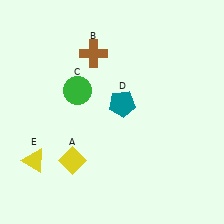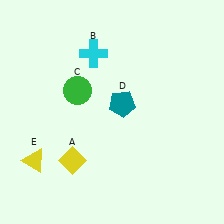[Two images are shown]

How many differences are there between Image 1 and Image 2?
There is 1 difference between the two images.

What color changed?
The cross (B) changed from brown in Image 1 to cyan in Image 2.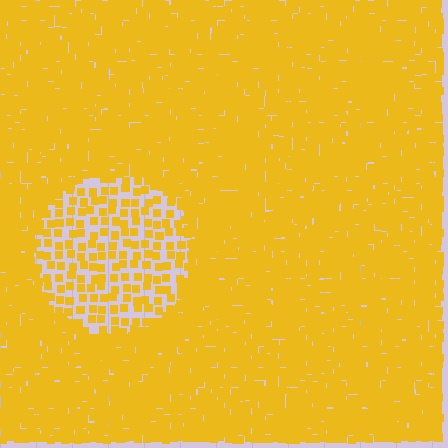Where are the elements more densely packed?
The elements are more densely packed outside the circle boundary.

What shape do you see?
I see a circle.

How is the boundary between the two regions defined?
The boundary is defined by a change in element density (approximately 2.6x ratio). All elements are the same color, size, and shape.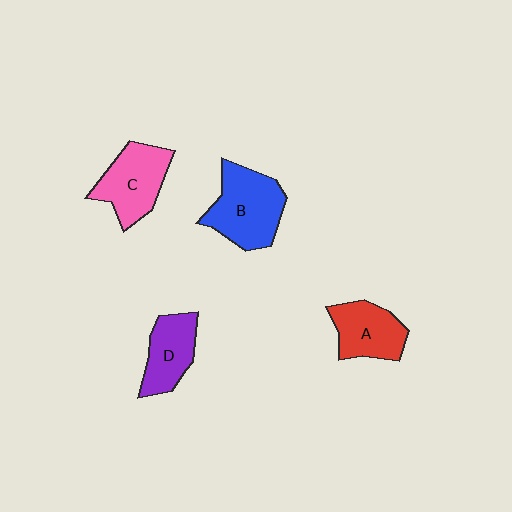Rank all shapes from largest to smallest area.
From largest to smallest: B (blue), C (pink), A (red), D (purple).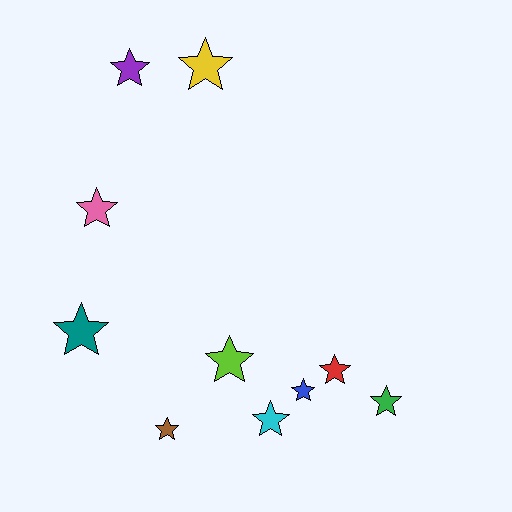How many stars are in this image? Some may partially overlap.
There are 10 stars.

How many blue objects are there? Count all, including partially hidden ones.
There is 1 blue object.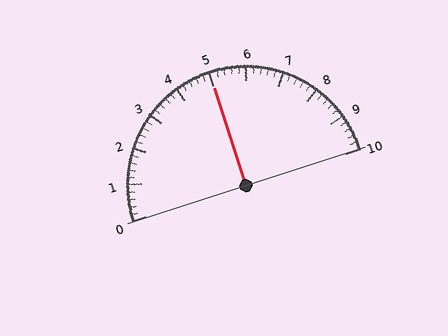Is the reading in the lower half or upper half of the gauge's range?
The reading is in the upper half of the range (0 to 10).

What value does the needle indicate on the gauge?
The needle indicates approximately 5.0.